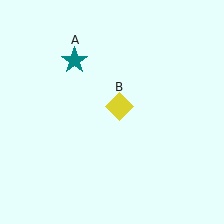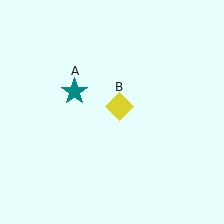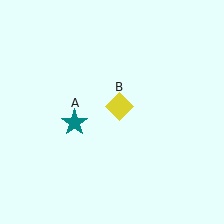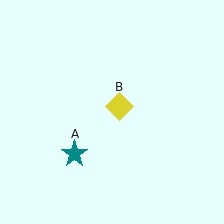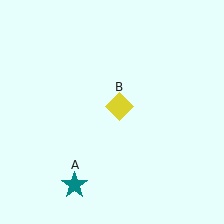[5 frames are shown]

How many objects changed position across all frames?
1 object changed position: teal star (object A).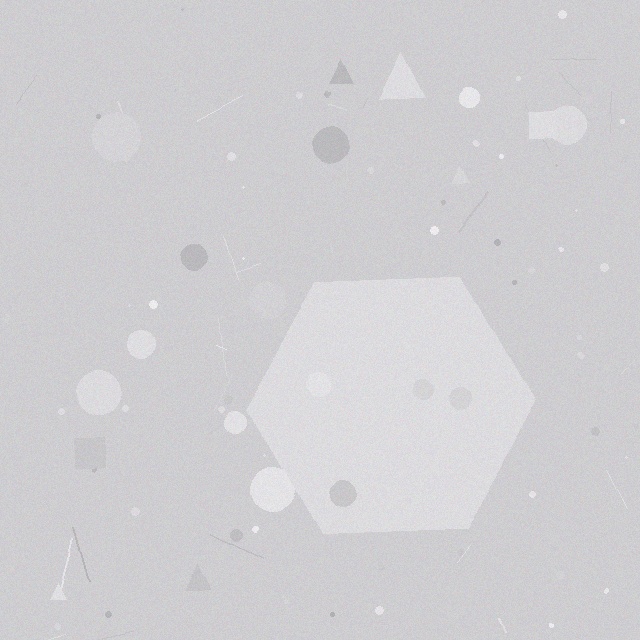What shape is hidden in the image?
A hexagon is hidden in the image.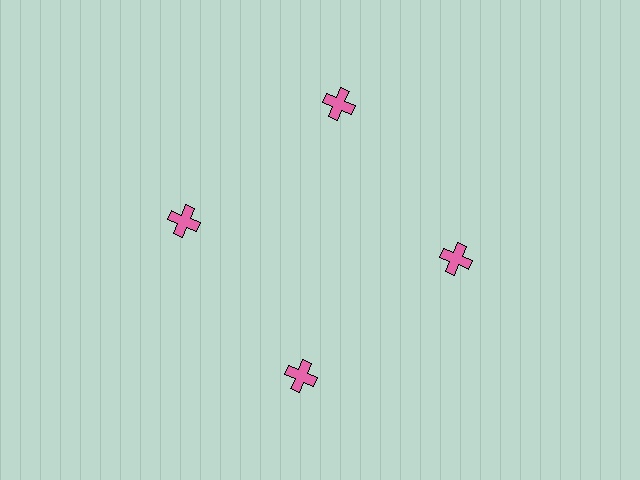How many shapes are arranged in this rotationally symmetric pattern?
There are 4 shapes, arranged in 4 groups of 1.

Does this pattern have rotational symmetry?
Yes, this pattern has 4-fold rotational symmetry. It looks the same after rotating 90 degrees around the center.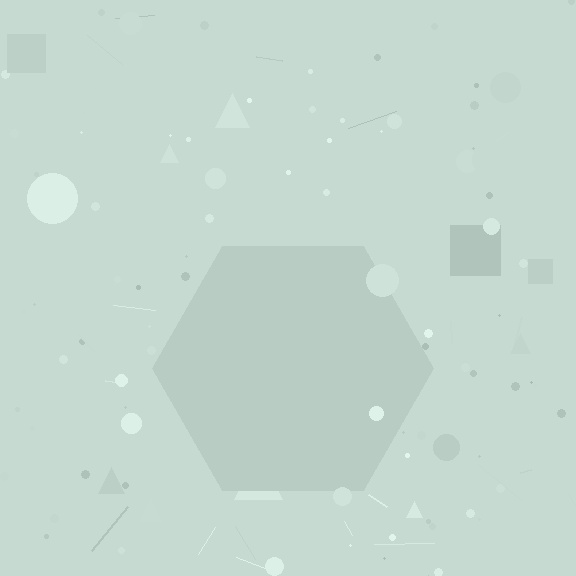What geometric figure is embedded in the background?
A hexagon is embedded in the background.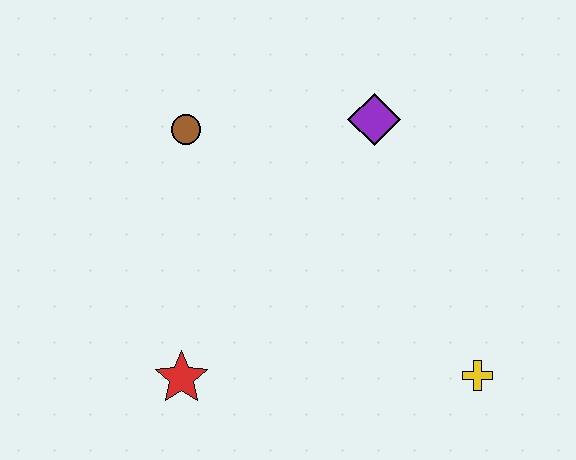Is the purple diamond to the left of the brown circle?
No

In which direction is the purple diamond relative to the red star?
The purple diamond is above the red star.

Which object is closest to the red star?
The brown circle is closest to the red star.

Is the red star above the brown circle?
No